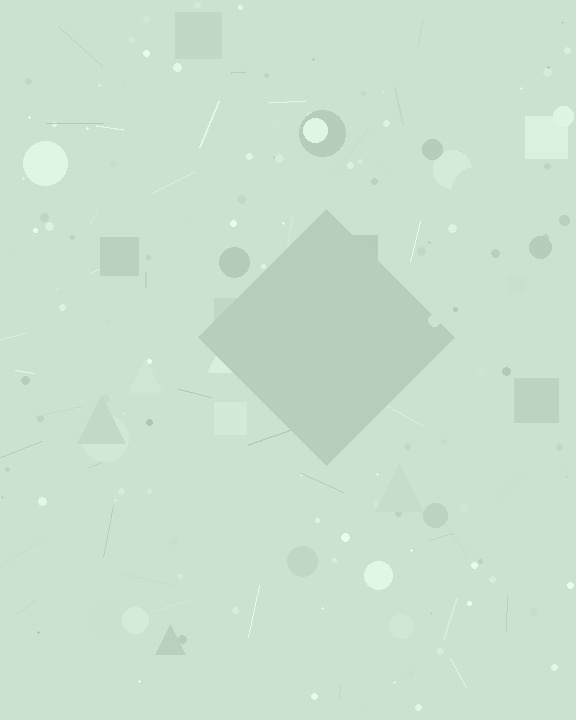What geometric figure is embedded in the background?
A diamond is embedded in the background.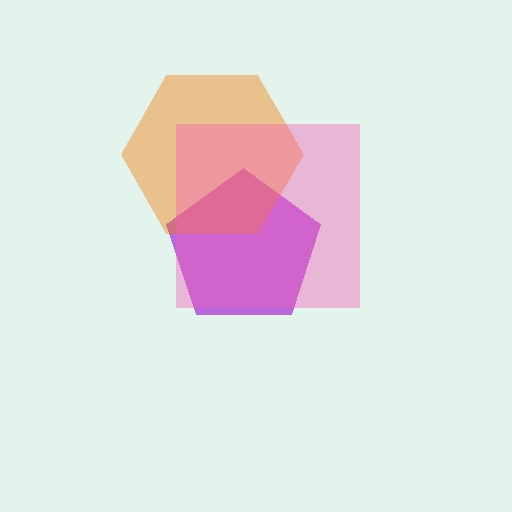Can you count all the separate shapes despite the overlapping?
Yes, there are 3 separate shapes.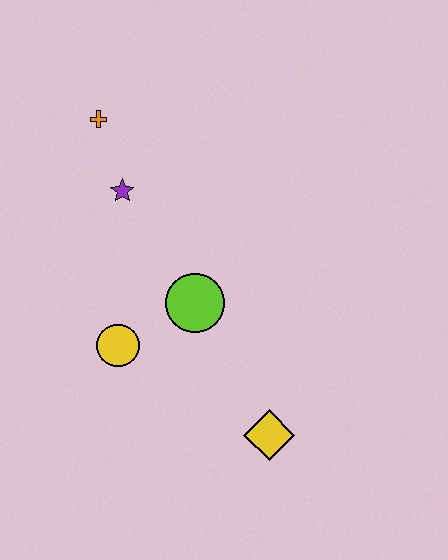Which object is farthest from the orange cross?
The yellow diamond is farthest from the orange cross.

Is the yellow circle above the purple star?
No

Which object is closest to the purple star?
The orange cross is closest to the purple star.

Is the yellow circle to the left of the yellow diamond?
Yes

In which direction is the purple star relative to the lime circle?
The purple star is above the lime circle.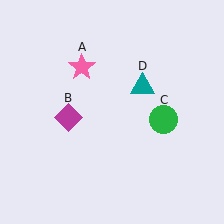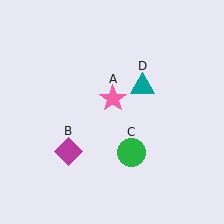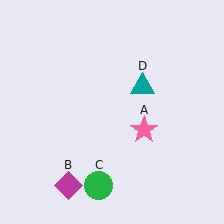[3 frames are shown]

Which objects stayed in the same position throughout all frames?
Teal triangle (object D) remained stationary.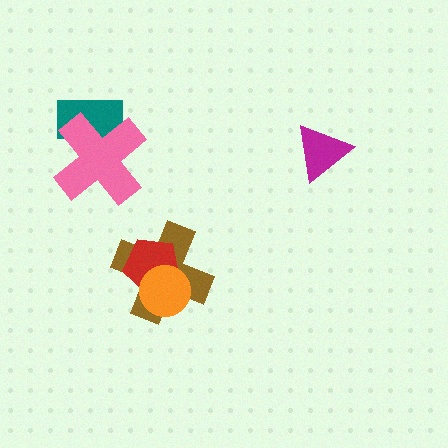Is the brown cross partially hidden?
Yes, it is partially covered by another shape.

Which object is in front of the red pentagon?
The orange circle is in front of the red pentagon.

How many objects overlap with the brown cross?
2 objects overlap with the brown cross.